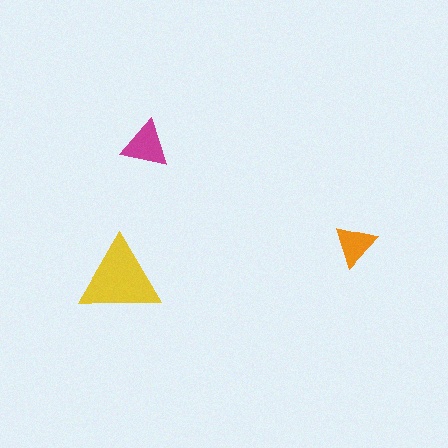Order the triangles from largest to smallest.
the yellow one, the magenta one, the orange one.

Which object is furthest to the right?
The orange triangle is rightmost.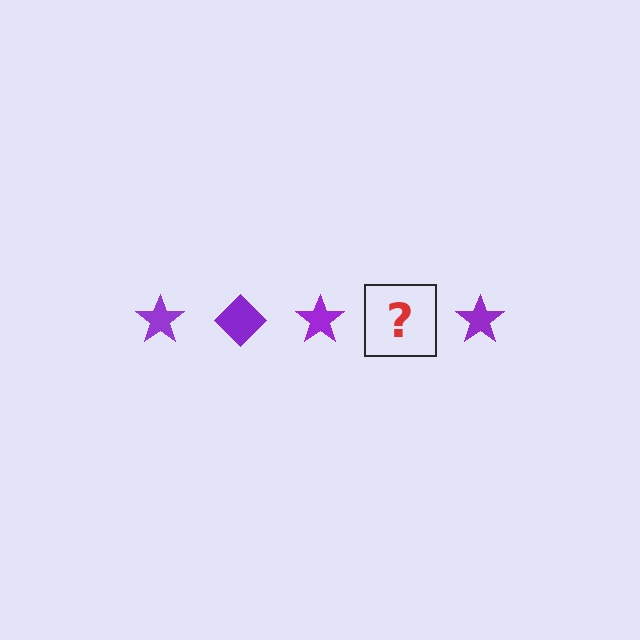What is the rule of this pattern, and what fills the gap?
The rule is that the pattern cycles through star, diamond shapes in purple. The gap should be filled with a purple diamond.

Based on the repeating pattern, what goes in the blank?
The blank should be a purple diamond.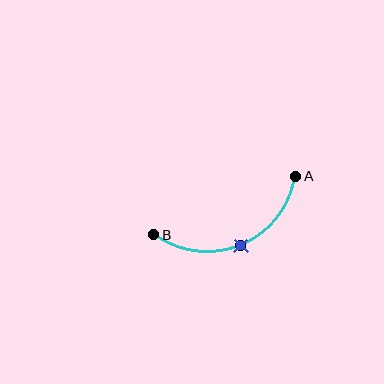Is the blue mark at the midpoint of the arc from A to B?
Yes. The blue mark lies on the arc at equal arc-length from both A and B — it is the arc midpoint.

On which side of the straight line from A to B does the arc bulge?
The arc bulges below the straight line connecting A and B.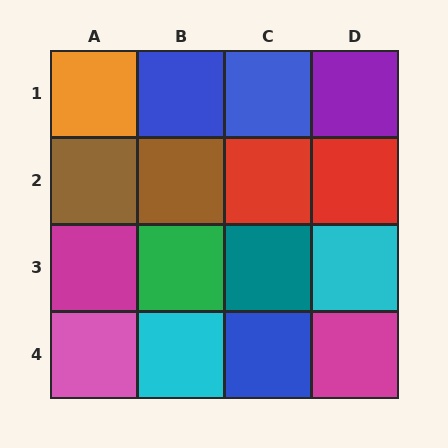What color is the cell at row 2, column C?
Red.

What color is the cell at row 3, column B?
Green.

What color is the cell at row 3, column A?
Magenta.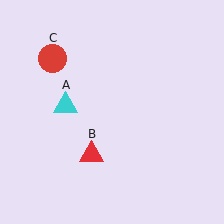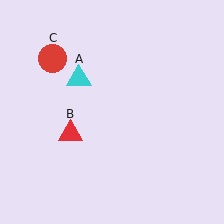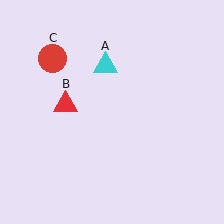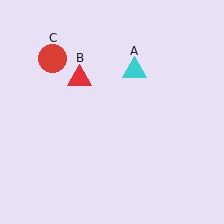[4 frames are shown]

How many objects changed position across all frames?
2 objects changed position: cyan triangle (object A), red triangle (object B).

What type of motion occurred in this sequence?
The cyan triangle (object A), red triangle (object B) rotated clockwise around the center of the scene.